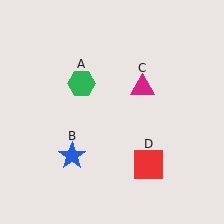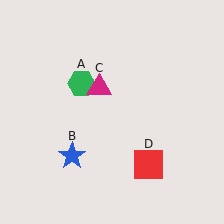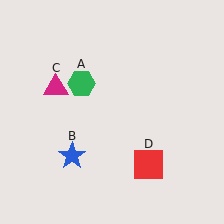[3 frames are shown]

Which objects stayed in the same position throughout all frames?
Green hexagon (object A) and blue star (object B) and red square (object D) remained stationary.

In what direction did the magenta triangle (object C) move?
The magenta triangle (object C) moved left.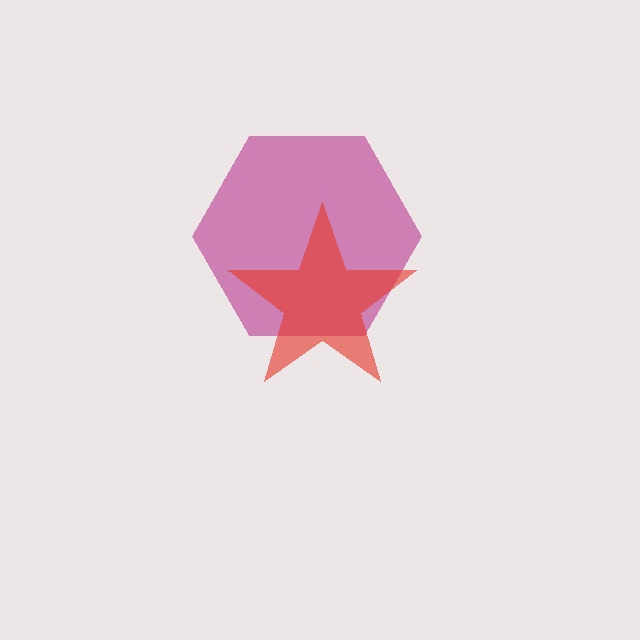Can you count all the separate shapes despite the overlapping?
Yes, there are 2 separate shapes.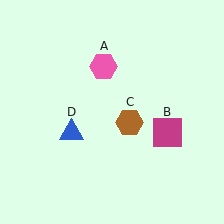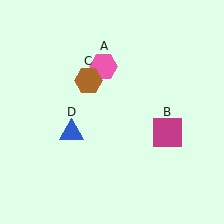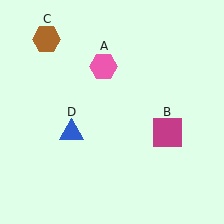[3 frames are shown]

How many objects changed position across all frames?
1 object changed position: brown hexagon (object C).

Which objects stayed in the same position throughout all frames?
Pink hexagon (object A) and magenta square (object B) and blue triangle (object D) remained stationary.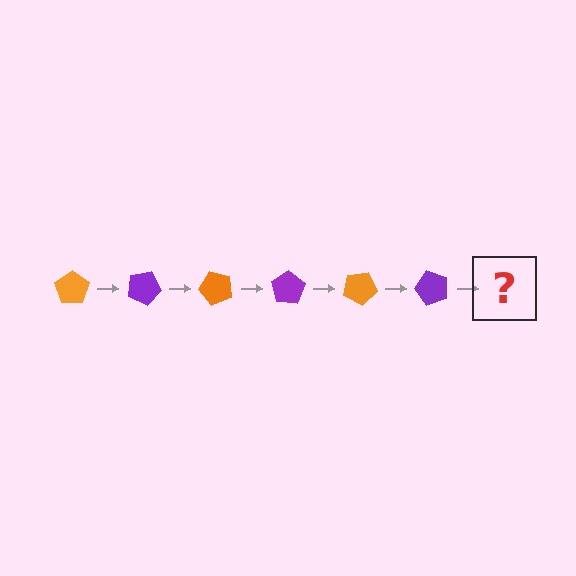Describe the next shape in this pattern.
It should be an orange pentagon, rotated 150 degrees from the start.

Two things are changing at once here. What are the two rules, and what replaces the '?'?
The two rules are that it rotates 25 degrees each step and the color cycles through orange and purple. The '?' should be an orange pentagon, rotated 150 degrees from the start.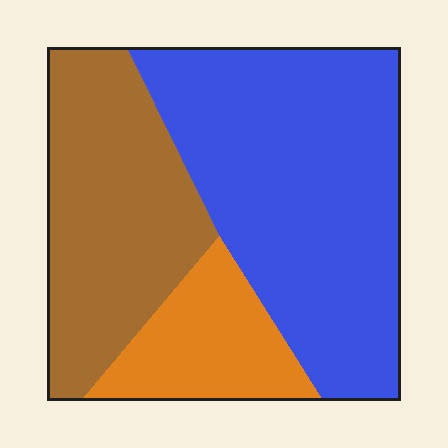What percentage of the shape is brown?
Brown covers around 35% of the shape.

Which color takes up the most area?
Blue, at roughly 50%.